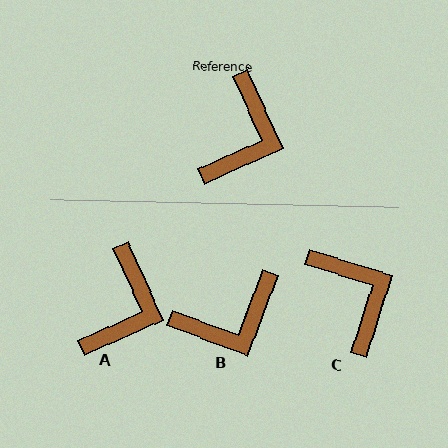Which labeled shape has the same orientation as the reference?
A.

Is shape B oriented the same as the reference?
No, it is off by about 45 degrees.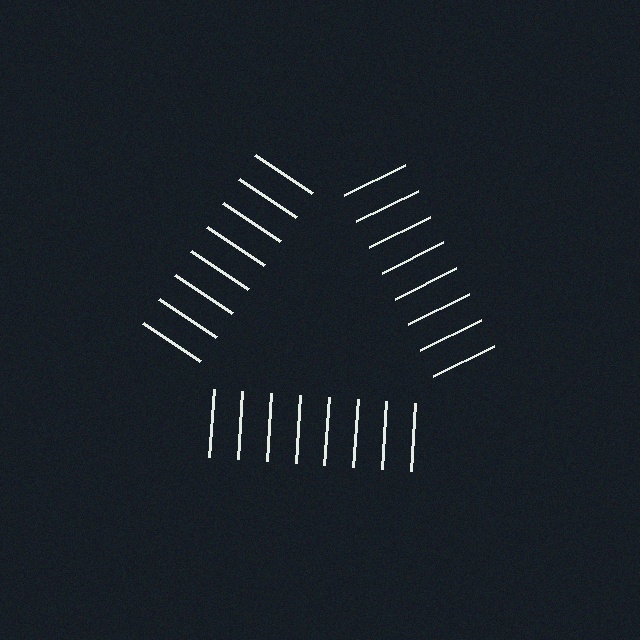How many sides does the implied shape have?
3 sides — the line-ends trace a triangle.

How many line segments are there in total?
24 — 8 along each of the 3 edges.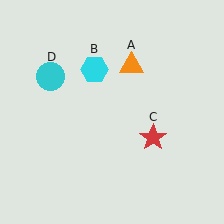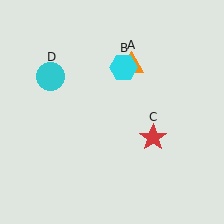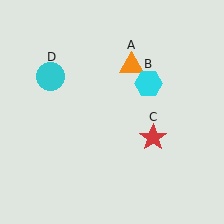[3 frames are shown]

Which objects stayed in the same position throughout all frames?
Orange triangle (object A) and red star (object C) and cyan circle (object D) remained stationary.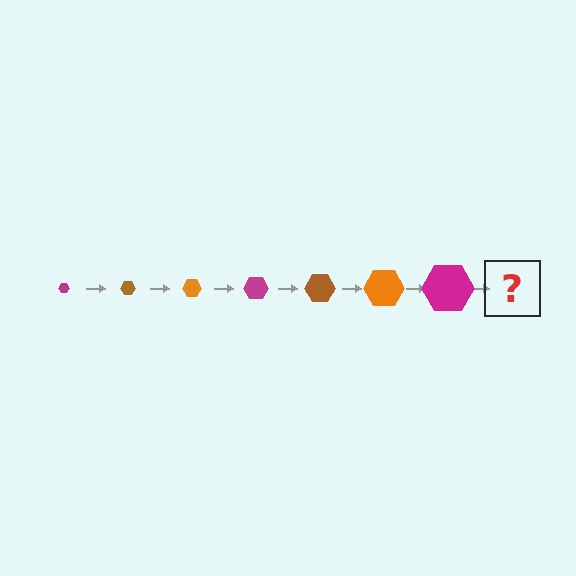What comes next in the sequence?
The next element should be a brown hexagon, larger than the previous one.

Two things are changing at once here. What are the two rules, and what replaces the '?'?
The two rules are that the hexagon grows larger each step and the color cycles through magenta, brown, and orange. The '?' should be a brown hexagon, larger than the previous one.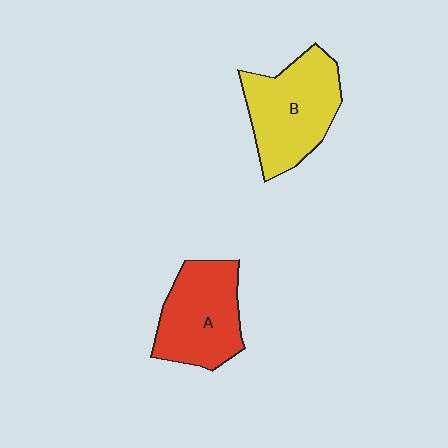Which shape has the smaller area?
Shape A (red).